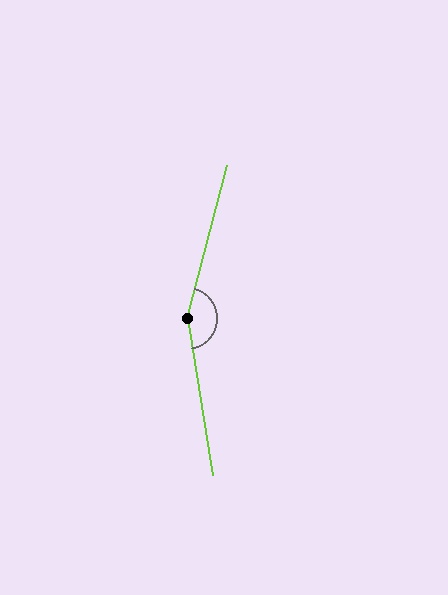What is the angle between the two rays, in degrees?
Approximately 156 degrees.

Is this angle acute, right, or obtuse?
It is obtuse.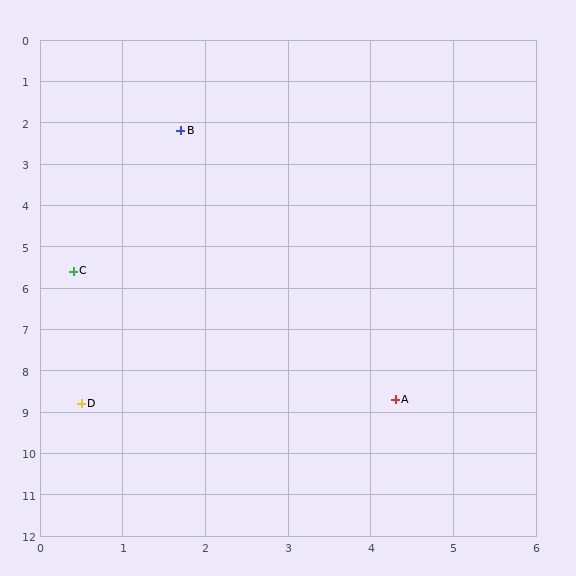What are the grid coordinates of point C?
Point C is at approximately (0.4, 5.6).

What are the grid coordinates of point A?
Point A is at approximately (4.3, 8.7).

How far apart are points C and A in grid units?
Points C and A are about 5.0 grid units apart.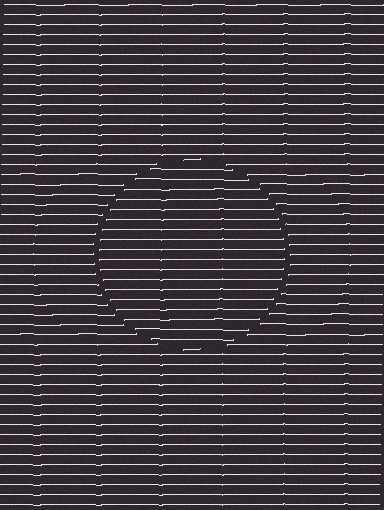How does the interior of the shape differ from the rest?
The interior of the shape contains the same grating, shifted by half a period — the contour is defined by the phase discontinuity where line-ends from the inner and outer gratings abut.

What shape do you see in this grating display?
An illusory circle. The interior of the shape contains the same grating, shifted by half a period — the contour is defined by the phase discontinuity where line-ends from the inner and outer gratings abut.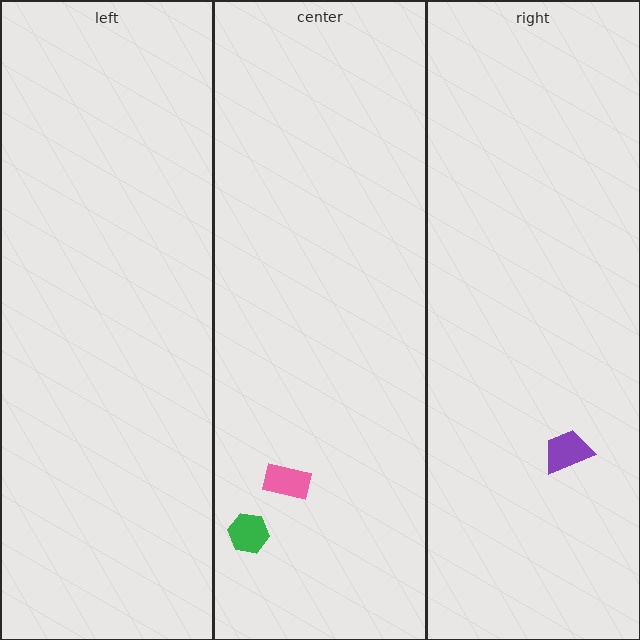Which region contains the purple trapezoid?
The right region.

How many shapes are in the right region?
1.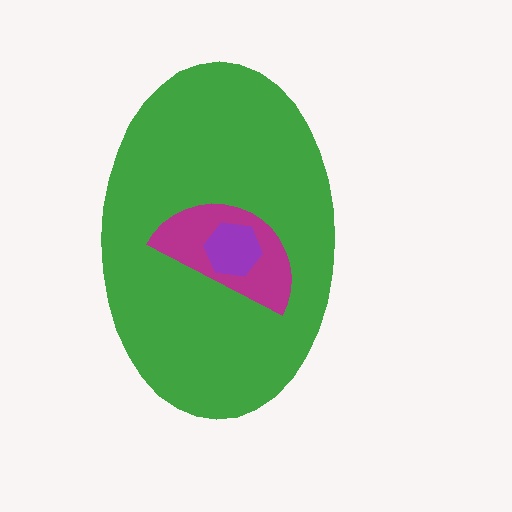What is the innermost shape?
The purple hexagon.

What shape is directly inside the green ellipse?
The magenta semicircle.